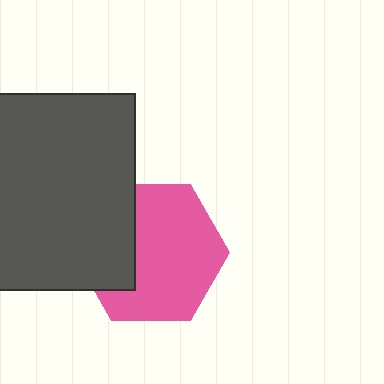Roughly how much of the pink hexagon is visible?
Most of it is visible (roughly 69%).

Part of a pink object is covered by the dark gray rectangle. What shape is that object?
It is a hexagon.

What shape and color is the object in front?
The object in front is a dark gray rectangle.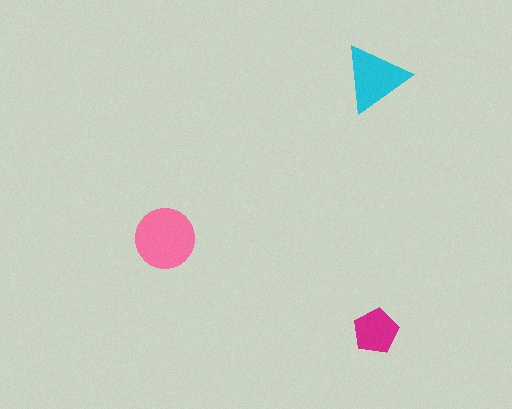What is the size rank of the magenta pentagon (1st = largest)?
3rd.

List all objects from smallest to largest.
The magenta pentagon, the cyan triangle, the pink circle.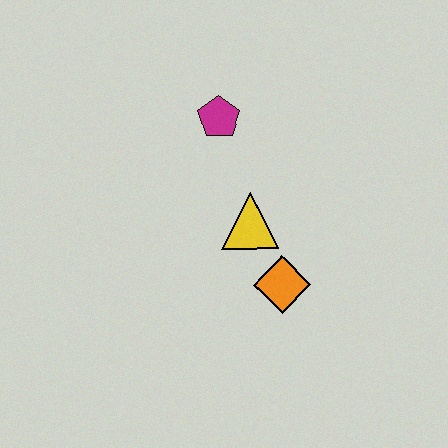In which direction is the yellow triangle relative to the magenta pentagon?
The yellow triangle is below the magenta pentagon.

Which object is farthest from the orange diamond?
The magenta pentagon is farthest from the orange diamond.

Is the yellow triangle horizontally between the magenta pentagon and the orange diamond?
Yes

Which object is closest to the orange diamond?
The yellow triangle is closest to the orange diamond.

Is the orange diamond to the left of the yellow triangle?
No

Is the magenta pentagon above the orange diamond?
Yes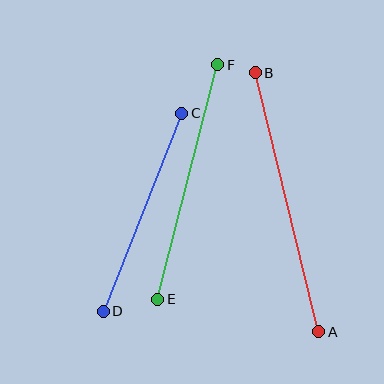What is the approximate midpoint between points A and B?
The midpoint is at approximately (287, 202) pixels.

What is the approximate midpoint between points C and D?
The midpoint is at approximately (142, 212) pixels.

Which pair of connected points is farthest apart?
Points A and B are farthest apart.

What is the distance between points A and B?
The distance is approximately 267 pixels.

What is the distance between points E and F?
The distance is approximately 242 pixels.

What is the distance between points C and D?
The distance is approximately 213 pixels.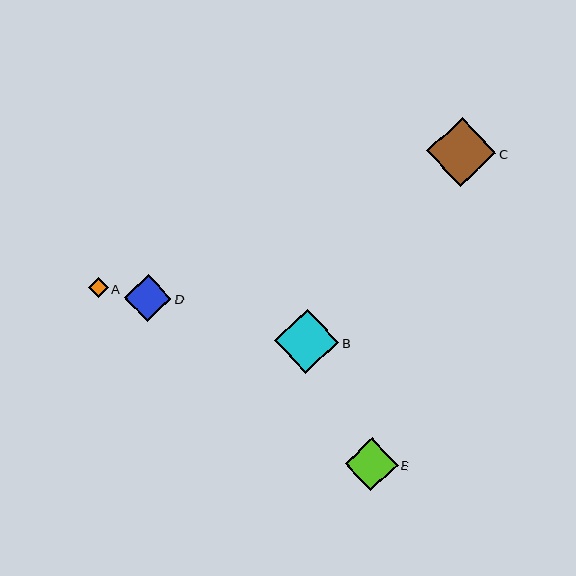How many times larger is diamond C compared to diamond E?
Diamond C is approximately 1.3 times the size of diamond E.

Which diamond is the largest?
Diamond C is the largest with a size of approximately 69 pixels.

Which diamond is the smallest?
Diamond A is the smallest with a size of approximately 20 pixels.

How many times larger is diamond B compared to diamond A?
Diamond B is approximately 3.1 times the size of diamond A.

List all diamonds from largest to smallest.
From largest to smallest: C, B, E, D, A.